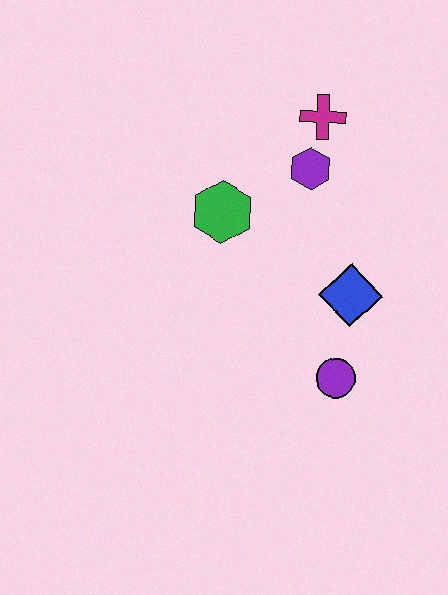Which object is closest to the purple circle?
The blue diamond is closest to the purple circle.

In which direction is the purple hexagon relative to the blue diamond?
The purple hexagon is above the blue diamond.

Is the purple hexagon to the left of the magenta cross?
Yes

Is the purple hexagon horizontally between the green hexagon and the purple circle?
Yes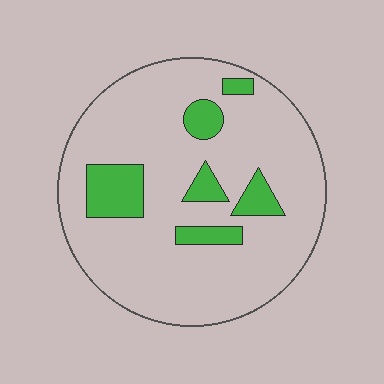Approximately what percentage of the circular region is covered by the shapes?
Approximately 15%.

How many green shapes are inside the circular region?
6.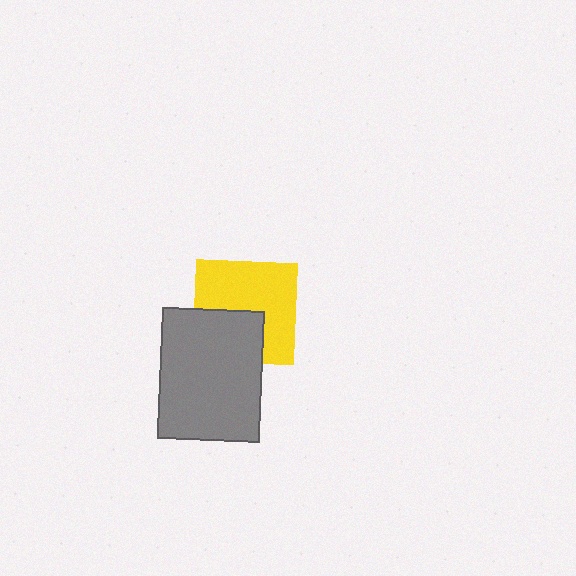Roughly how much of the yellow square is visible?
About half of it is visible (roughly 64%).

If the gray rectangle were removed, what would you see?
You would see the complete yellow square.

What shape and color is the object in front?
The object in front is a gray rectangle.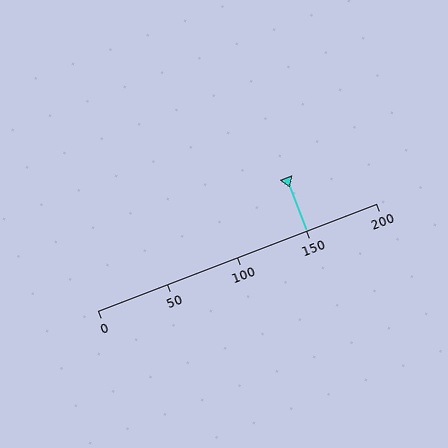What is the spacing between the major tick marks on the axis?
The major ticks are spaced 50 apart.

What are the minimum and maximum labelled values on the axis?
The axis runs from 0 to 200.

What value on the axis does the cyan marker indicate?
The marker indicates approximately 150.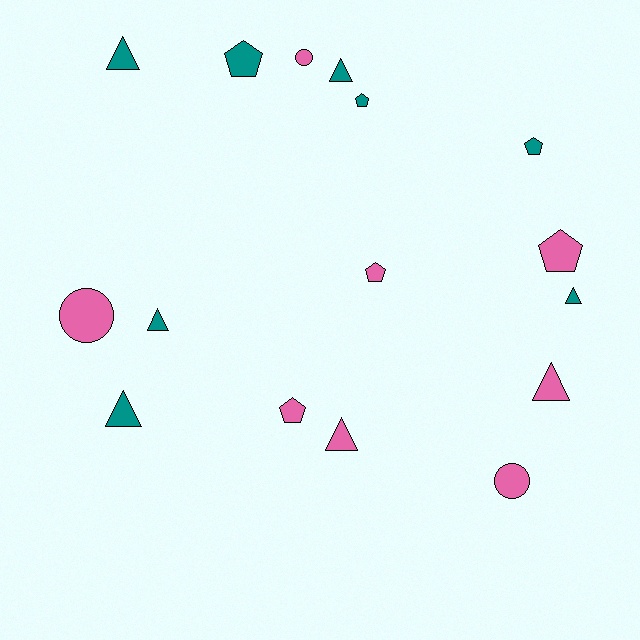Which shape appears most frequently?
Triangle, with 7 objects.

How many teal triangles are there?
There are 5 teal triangles.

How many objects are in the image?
There are 16 objects.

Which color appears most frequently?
Pink, with 8 objects.